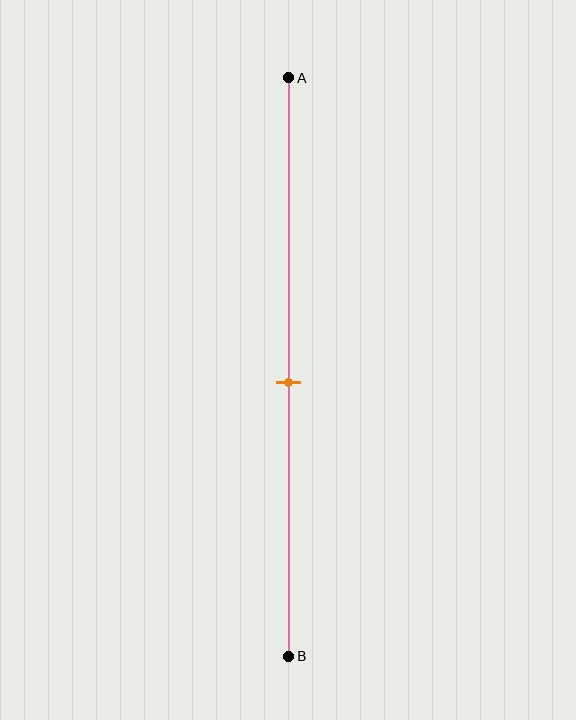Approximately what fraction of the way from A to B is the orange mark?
The orange mark is approximately 55% of the way from A to B.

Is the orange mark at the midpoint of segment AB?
Yes, the mark is approximately at the midpoint.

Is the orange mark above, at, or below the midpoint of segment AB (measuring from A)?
The orange mark is approximately at the midpoint of segment AB.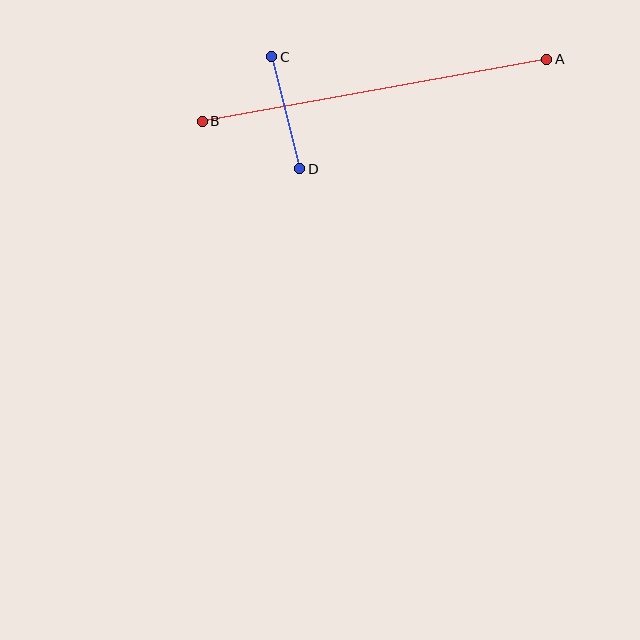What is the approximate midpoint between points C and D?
The midpoint is at approximately (286, 113) pixels.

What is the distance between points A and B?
The distance is approximately 350 pixels.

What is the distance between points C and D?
The distance is approximately 115 pixels.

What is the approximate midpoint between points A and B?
The midpoint is at approximately (374, 90) pixels.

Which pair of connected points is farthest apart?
Points A and B are farthest apart.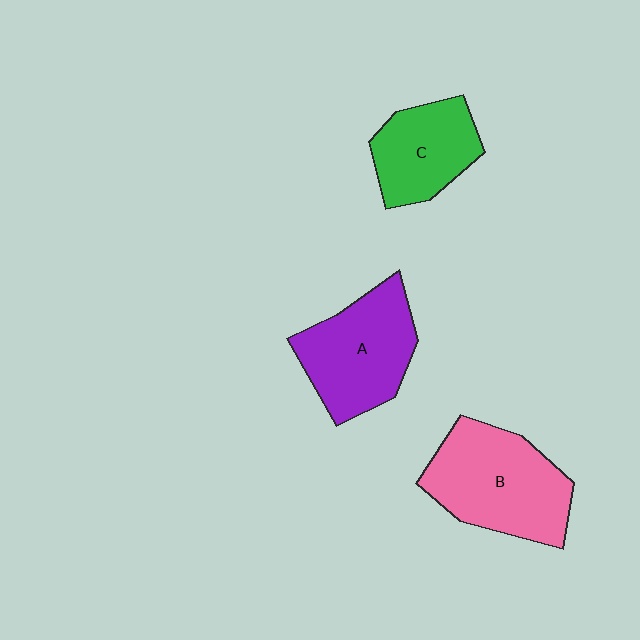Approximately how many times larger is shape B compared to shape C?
Approximately 1.5 times.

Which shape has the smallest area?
Shape C (green).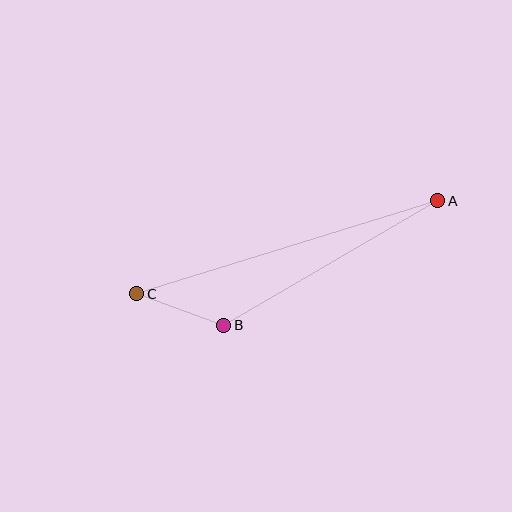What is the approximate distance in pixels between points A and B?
The distance between A and B is approximately 248 pixels.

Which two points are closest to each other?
Points B and C are closest to each other.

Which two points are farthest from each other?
Points A and C are farthest from each other.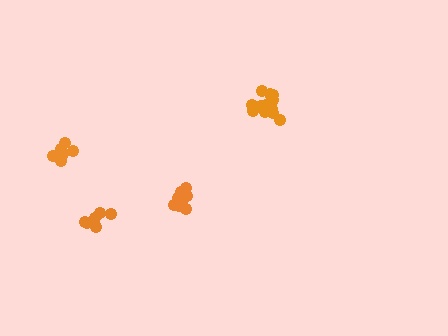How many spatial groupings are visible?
There are 4 spatial groupings.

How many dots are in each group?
Group 1: 7 dots, Group 2: 9 dots, Group 3: 12 dots, Group 4: 9 dots (37 total).